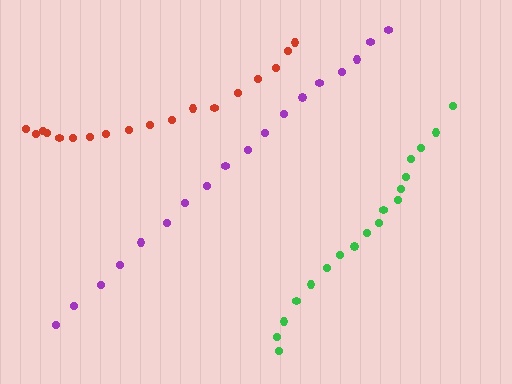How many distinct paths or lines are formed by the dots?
There are 3 distinct paths.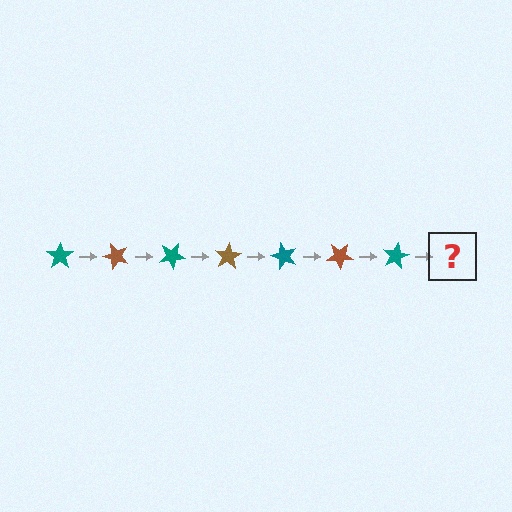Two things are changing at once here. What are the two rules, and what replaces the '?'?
The two rules are that it rotates 50 degrees each step and the color cycles through teal and brown. The '?' should be a brown star, rotated 350 degrees from the start.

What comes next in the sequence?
The next element should be a brown star, rotated 350 degrees from the start.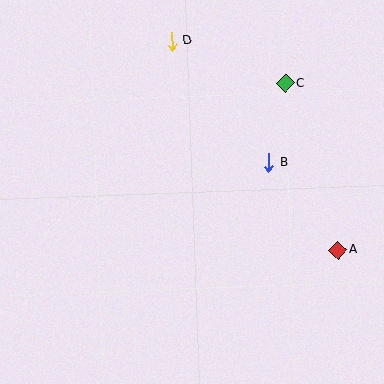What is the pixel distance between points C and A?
The distance between C and A is 175 pixels.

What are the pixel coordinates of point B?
Point B is at (269, 163).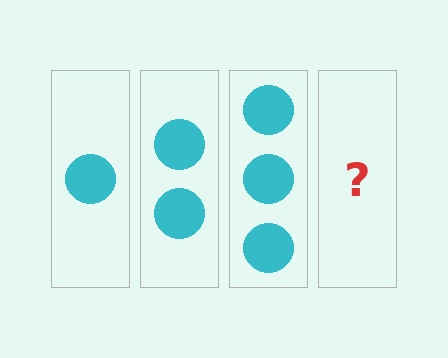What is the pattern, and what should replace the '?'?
The pattern is that each step adds one more circle. The '?' should be 4 circles.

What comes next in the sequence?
The next element should be 4 circles.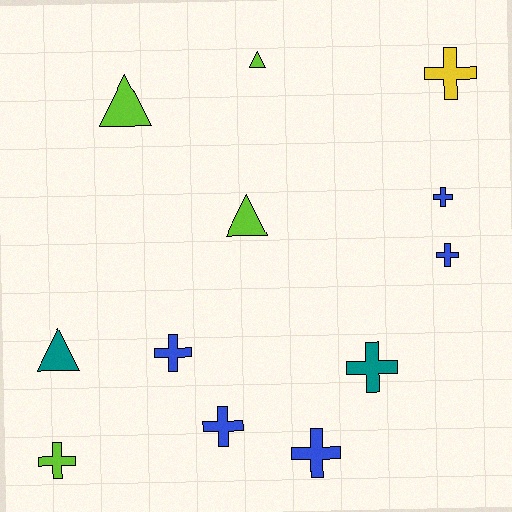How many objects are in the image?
There are 12 objects.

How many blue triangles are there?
There are no blue triangles.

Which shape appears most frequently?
Cross, with 8 objects.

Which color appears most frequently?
Blue, with 5 objects.